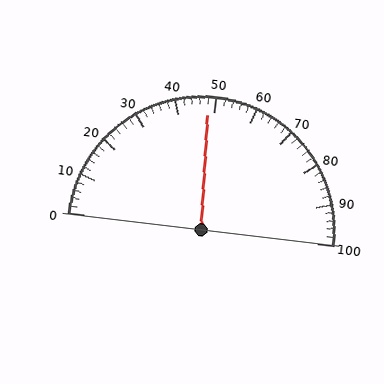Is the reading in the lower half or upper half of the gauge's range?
The reading is in the lower half of the range (0 to 100).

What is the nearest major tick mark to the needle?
The nearest major tick mark is 50.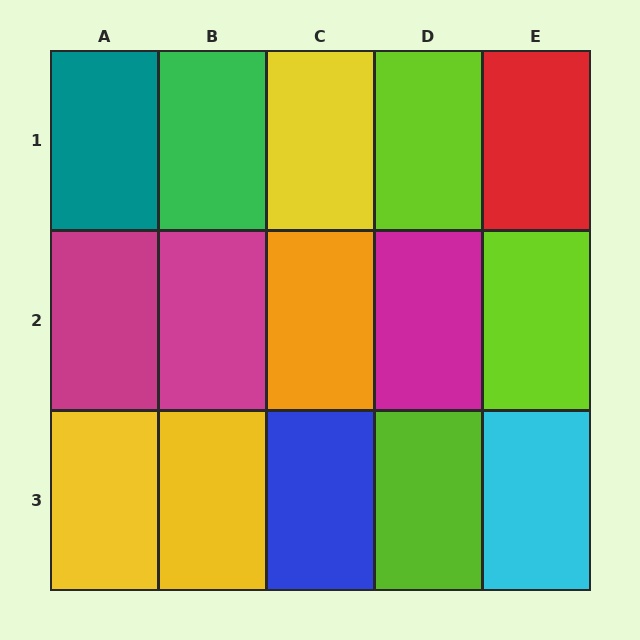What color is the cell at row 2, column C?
Orange.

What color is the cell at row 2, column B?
Magenta.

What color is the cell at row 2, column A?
Magenta.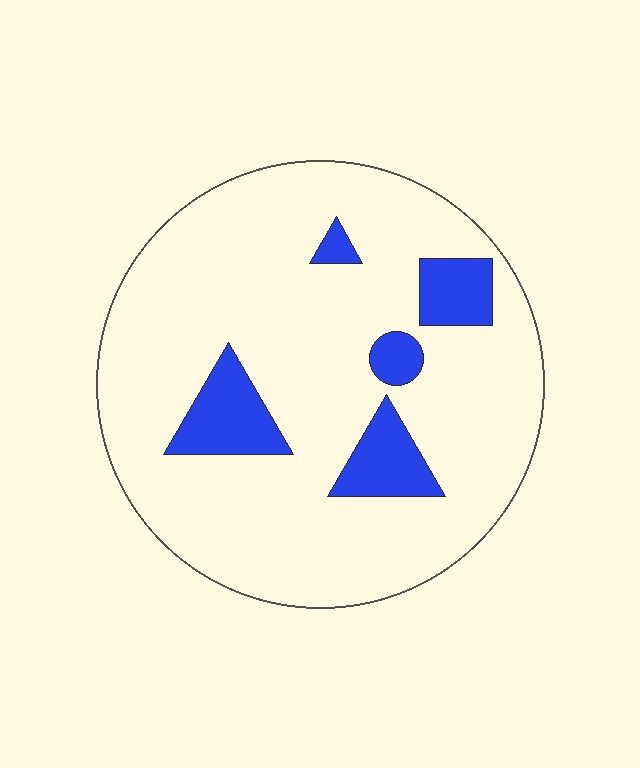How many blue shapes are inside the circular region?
5.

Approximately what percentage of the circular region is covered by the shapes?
Approximately 15%.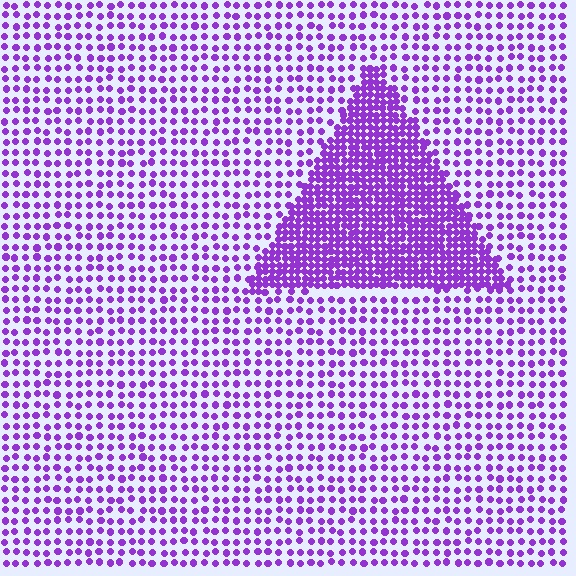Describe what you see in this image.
The image contains small purple elements arranged at two different densities. A triangle-shaped region is visible where the elements are more densely packed than the surrounding area.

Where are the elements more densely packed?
The elements are more densely packed inside the triangle boundary.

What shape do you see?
I see a triangle.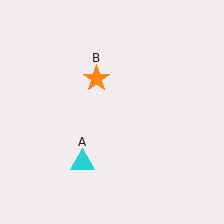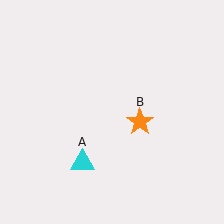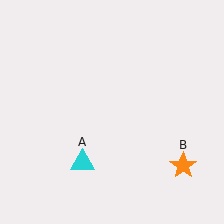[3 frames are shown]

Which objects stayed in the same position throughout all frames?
Cyan triangle (object A) remained stationary.